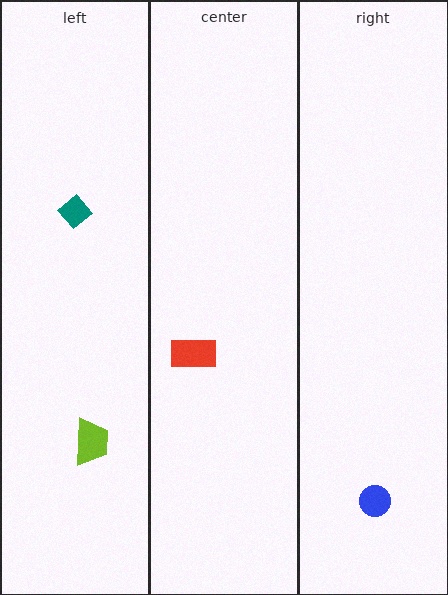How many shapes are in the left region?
2.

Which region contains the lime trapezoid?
The left region.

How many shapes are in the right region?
1.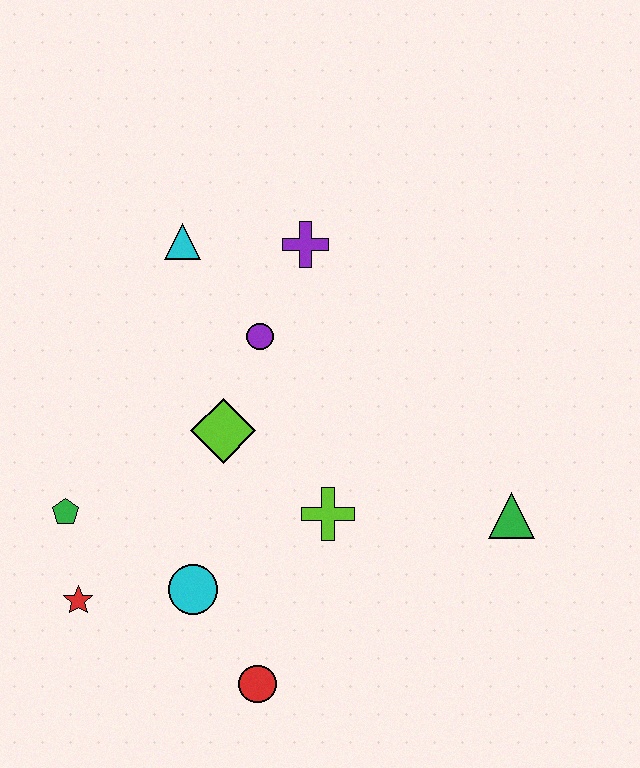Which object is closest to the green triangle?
The lime cross is closest to the green triangle.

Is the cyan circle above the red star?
Yes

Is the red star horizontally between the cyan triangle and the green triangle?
No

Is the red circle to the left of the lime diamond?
No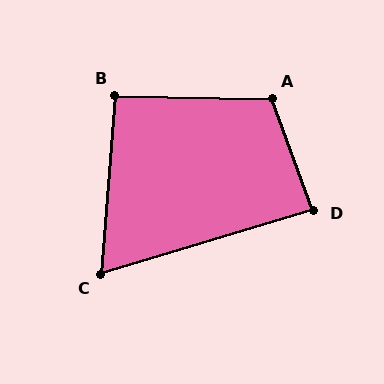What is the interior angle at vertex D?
Approximately 86 degrees (approximately right).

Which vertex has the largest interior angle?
A, at approximately 111 degrees.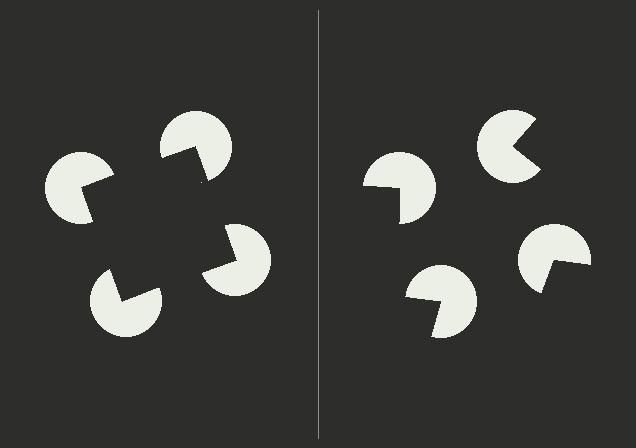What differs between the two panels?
The pac-man discs are positioned identically on both sides; only the wedge orientations differ. On the left they align to a square; on the right they are misaligned.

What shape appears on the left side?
An illusory square.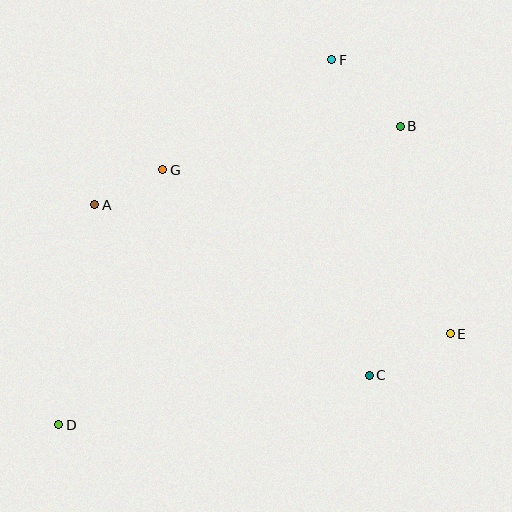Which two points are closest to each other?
Points A and G are closest to each other.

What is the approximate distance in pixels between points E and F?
The distance between E and F is approximately 299 pixels.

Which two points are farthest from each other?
Points D and F are farthest from each other.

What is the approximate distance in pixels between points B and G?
The distance between B and G is approximately 242 pixels.